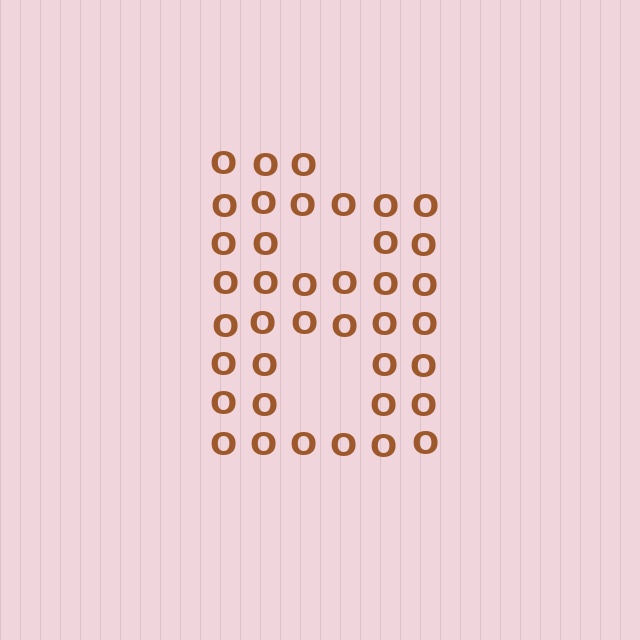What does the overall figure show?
The overall figure shows the letter B.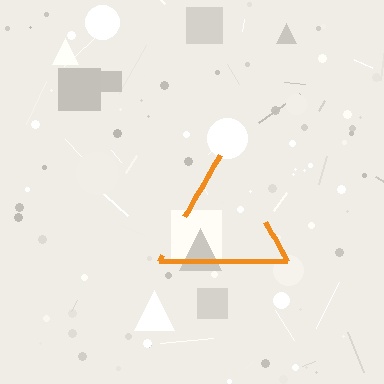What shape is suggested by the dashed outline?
The dashed outline suggests a triangle.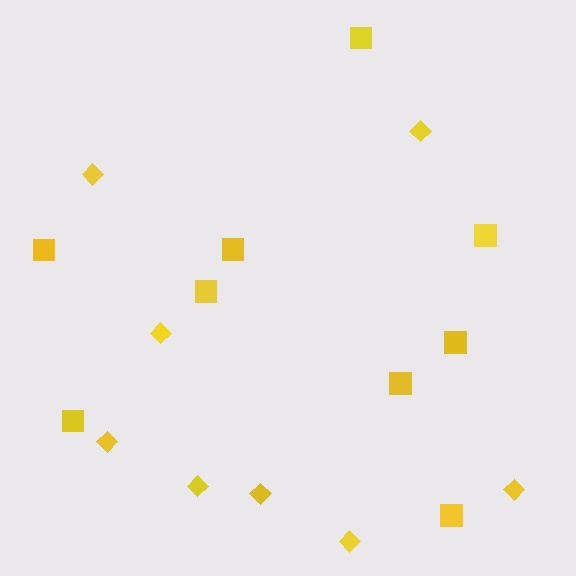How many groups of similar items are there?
There are 2 groups: one group of squares (9) and one group of diamonds (8).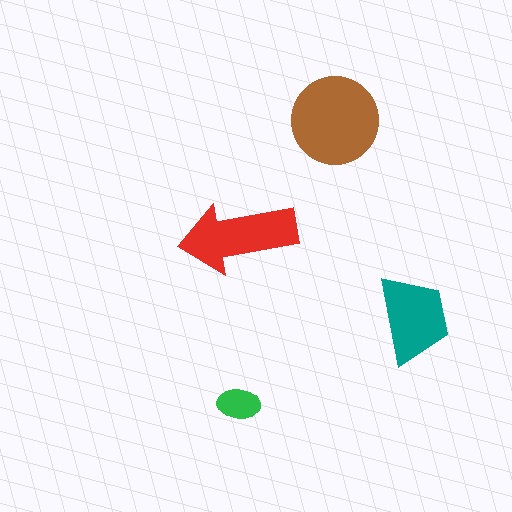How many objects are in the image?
There are 4 objects in the image.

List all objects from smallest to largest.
The green ellipse, the teal trapezoid, the red arrow, the brown circle.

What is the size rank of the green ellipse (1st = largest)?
4th.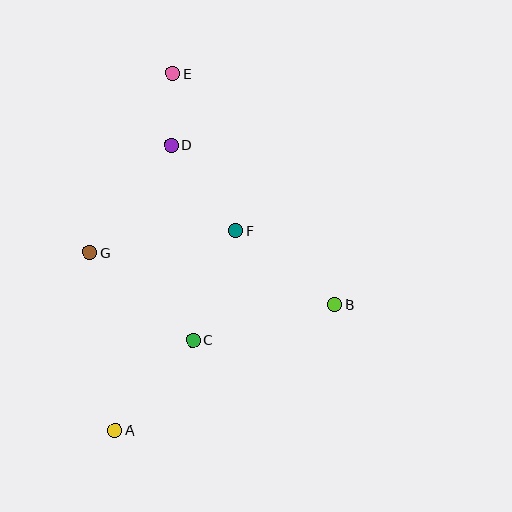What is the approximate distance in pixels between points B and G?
The distance between B and G is approximately 250 pixels.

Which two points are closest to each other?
Points D and E are closest to each other.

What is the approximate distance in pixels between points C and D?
The distance between C and D is approximately 196 pixels.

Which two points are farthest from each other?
Points A and E are farthest from each other.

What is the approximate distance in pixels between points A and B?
The distance between A and B is approximately 253 pixels.